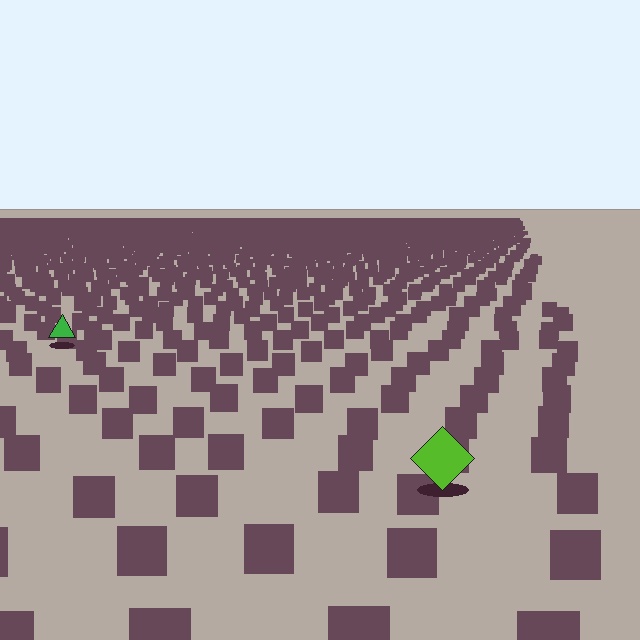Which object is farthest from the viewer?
The green triangle is farthest from the viewer. It appears smaller and the ground texture around it is denser.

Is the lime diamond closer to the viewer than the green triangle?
Yes. The lime diamond is closer — you can tell from the texture gradient: the ground texture is coarser near it.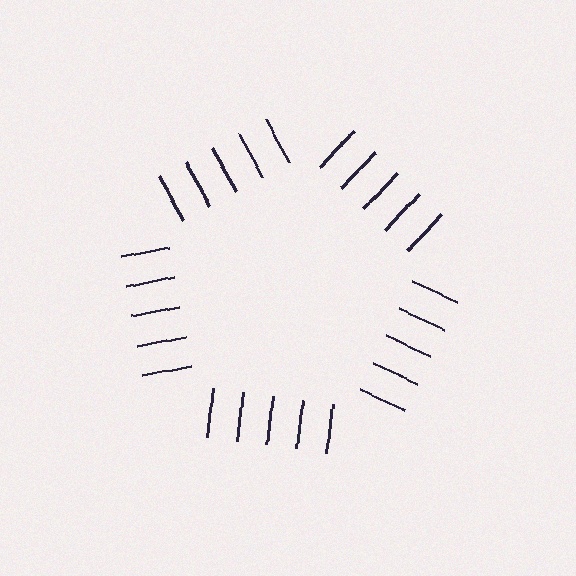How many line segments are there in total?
25 — 5 along each of the 5 edges.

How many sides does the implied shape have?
5 sides — the line-ends trace a pentagon.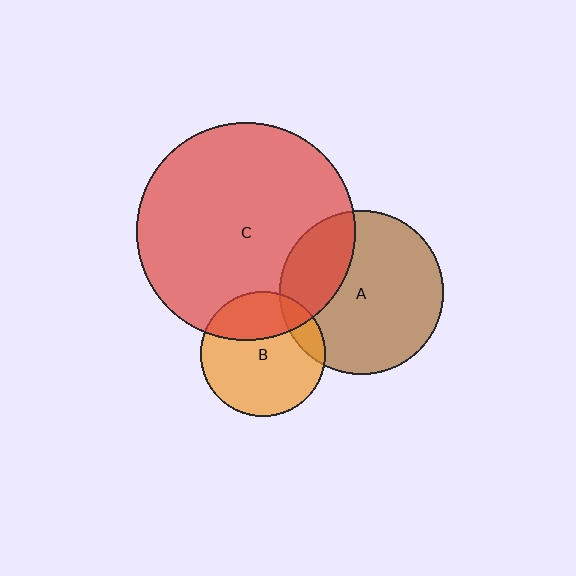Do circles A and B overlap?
Yes.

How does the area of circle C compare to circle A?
Approximately 1.8 times.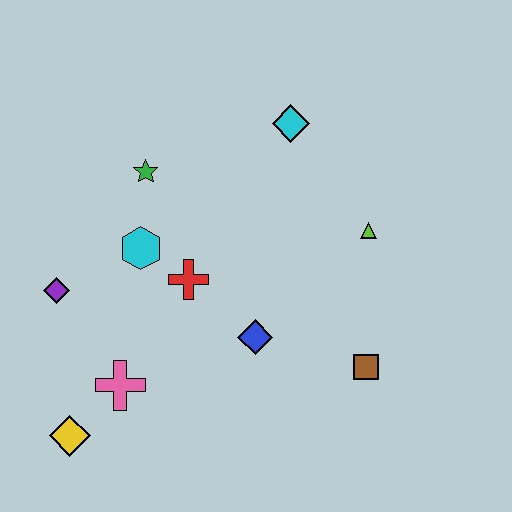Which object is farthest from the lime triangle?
The yellow diamond is farthest from the lime triangle.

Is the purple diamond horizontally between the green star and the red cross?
No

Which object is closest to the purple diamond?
The cyan hexagon is closest to the purple diamond.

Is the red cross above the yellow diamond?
Yes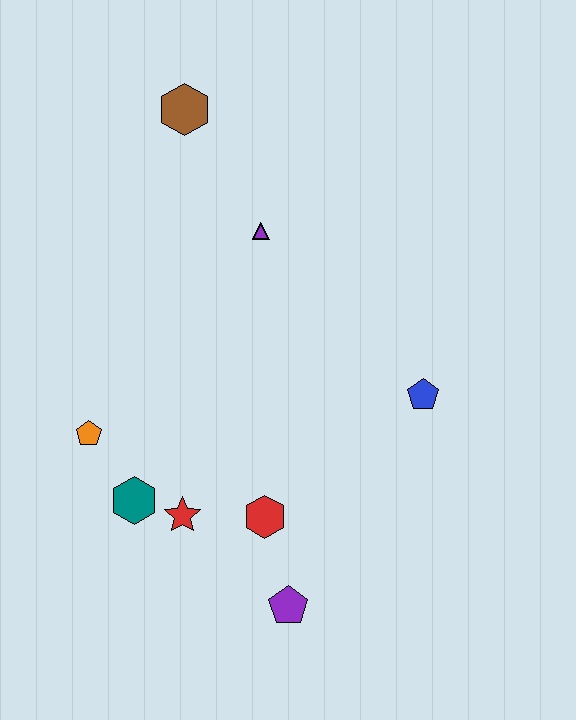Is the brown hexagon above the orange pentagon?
Yes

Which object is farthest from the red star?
The brown hexagon is farthest from the red star.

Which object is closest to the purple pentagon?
The red hexagon is closest to the purple pentagon.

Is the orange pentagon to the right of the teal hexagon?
No